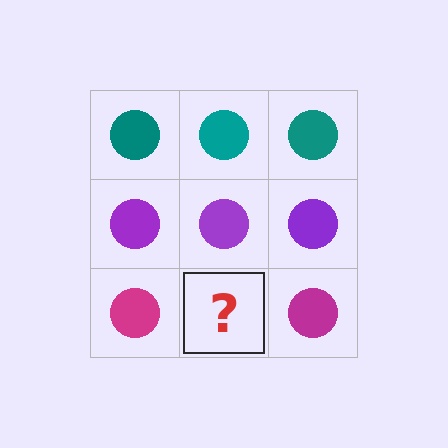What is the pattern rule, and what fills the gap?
The rule is that each row has a consistent color. The gap should be filled with a magenta circle.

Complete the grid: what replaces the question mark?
The question mark should be replaced with a magenta circle.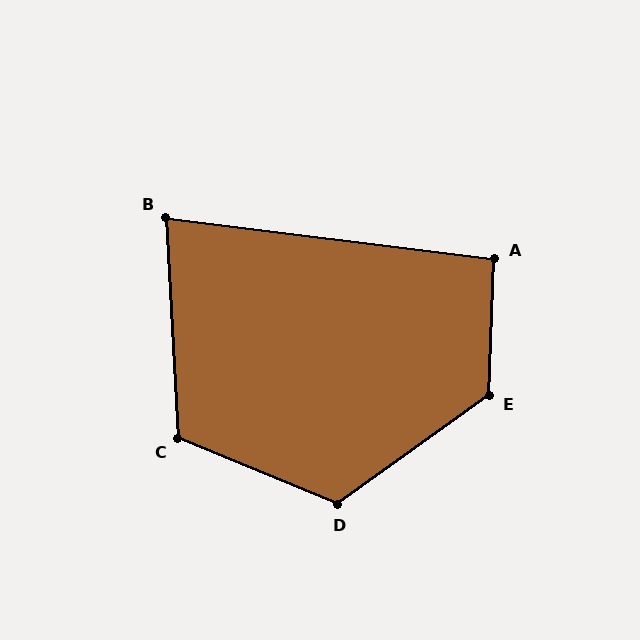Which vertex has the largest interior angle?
E, at approximately 128 degrees.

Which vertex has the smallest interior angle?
B, at approximately 80 degrees.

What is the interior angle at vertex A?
Approximately 95 degrees (approximately right).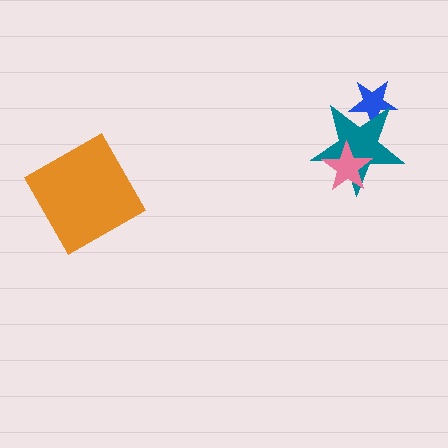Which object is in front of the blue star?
The teal star is in front of the blue star.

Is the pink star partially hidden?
No, no other shape covers it.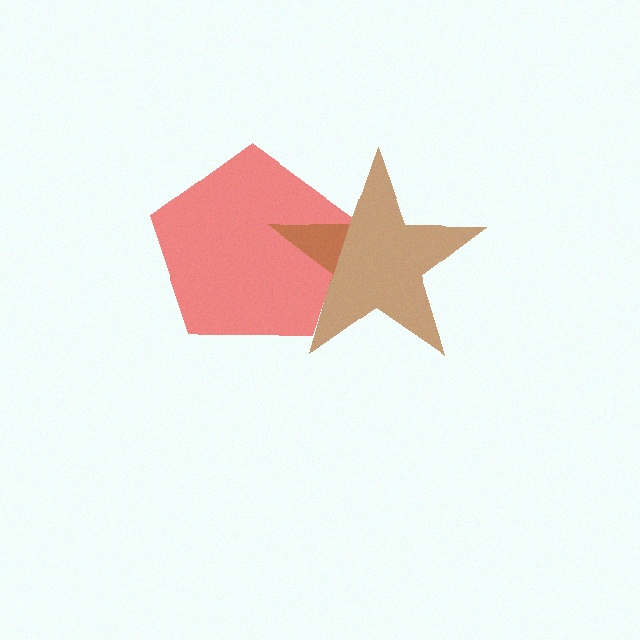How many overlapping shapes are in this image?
There are 2 overlapping shapes in the image.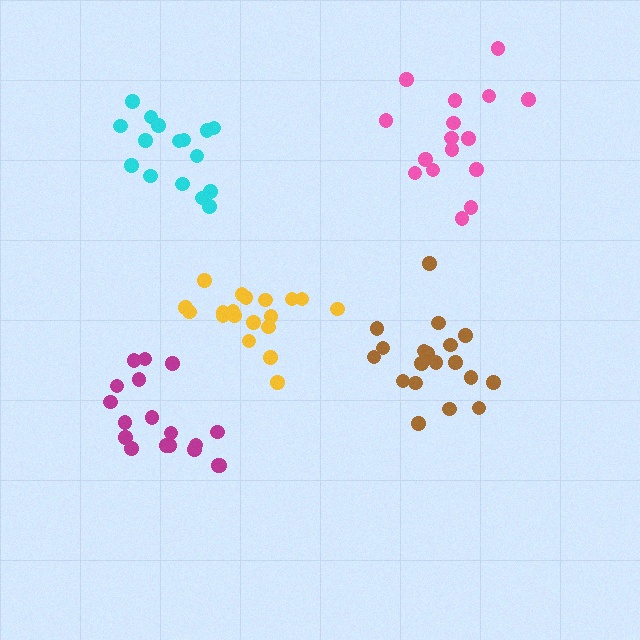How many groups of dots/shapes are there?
There are 5 groups.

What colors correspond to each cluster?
The clusters are colored: cyan, pink, brown, magenta, yellow.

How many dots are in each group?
Group 1: 16 dots, Group 2: 16 dots, Group 3: 19 dots, Group 4: 18 dots, Group 5: 19 dots (88 total).